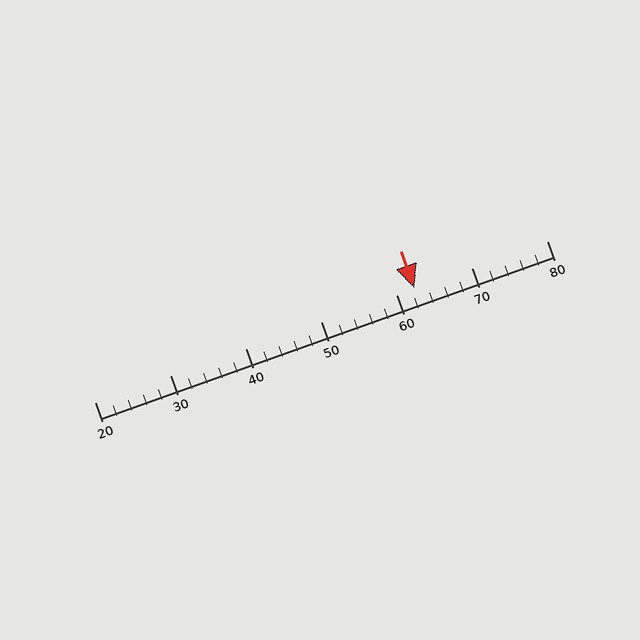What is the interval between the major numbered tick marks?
The major tick marks are spaced 10 units apart.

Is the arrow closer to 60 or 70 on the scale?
The arrow is closer to 60.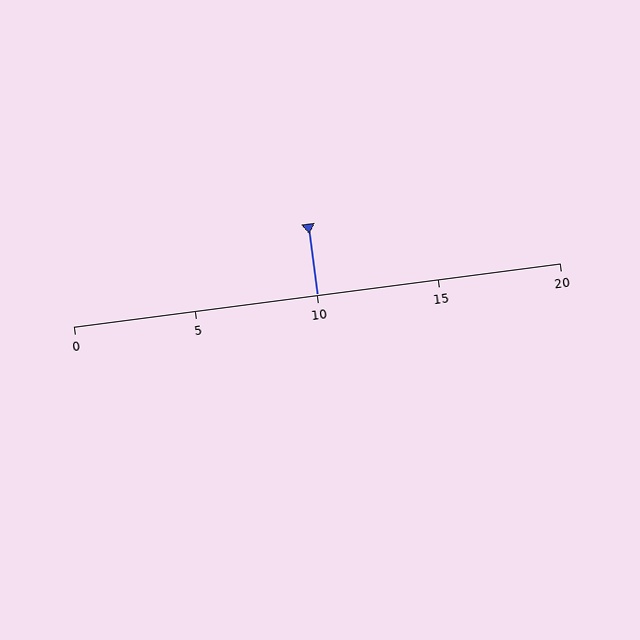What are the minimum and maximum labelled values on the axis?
The axis runs from 0 to 20.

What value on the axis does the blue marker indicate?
The marker indicates approximately 10.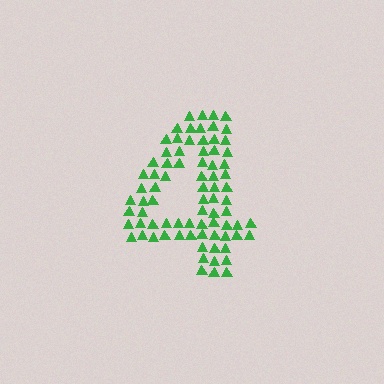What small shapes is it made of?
It is made of small triangles.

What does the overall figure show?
The overall figure shows the digit 4.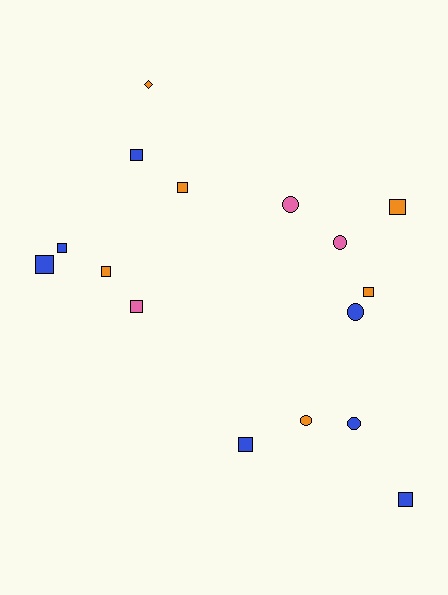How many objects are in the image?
There are 16 objects.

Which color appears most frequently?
Blue, with 7 objects.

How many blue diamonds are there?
There are no blue diamonds.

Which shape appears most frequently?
Square, with 10 objects.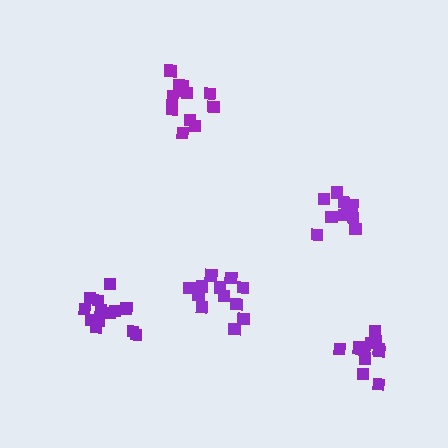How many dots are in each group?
Group 1: 12 dots, Group 2: 12 dots, Group 3: 12 dots, Group 4: 13 dots, Group 5: 11 dots (60 total).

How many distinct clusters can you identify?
There are 5 distinct clusters.